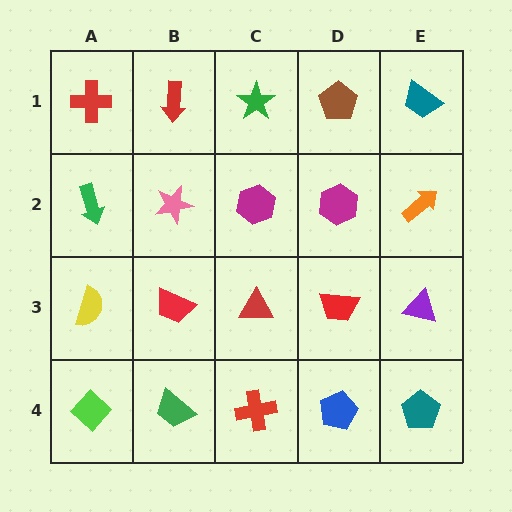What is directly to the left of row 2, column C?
A pink star.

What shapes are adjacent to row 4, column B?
A red trapezoid (row 3, column B), a lime diamond (row 4, column A), a red cross (row 4, column C).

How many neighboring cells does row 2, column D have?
4.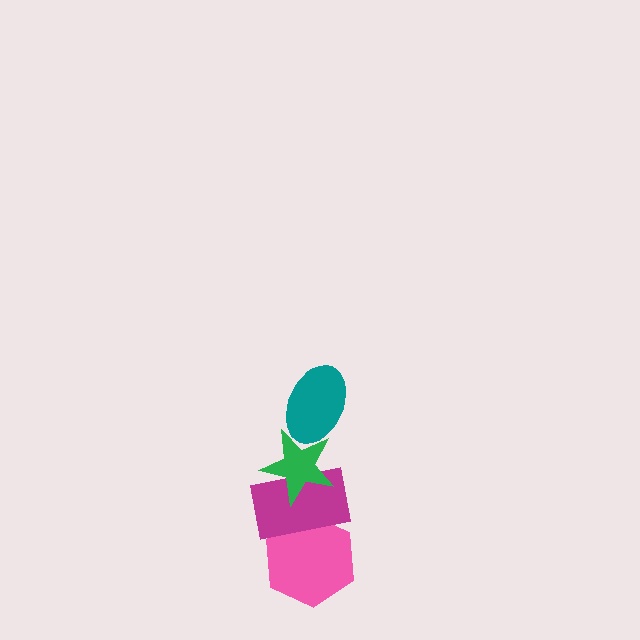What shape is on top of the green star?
The teal ellipse is on top of the green star.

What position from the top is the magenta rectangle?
The magenta rectangle is 3rd from the top.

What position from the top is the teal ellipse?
The teal ellipse is 1st from the top.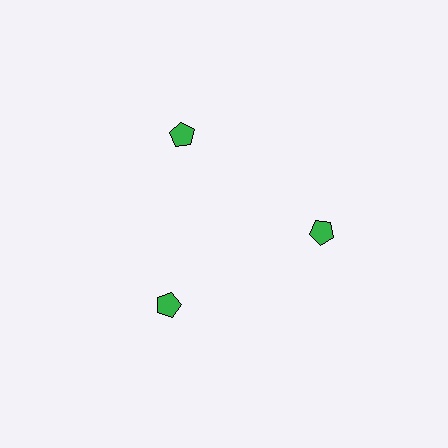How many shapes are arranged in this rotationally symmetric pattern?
There are 3 shapes, arranged in 3 groups of 1.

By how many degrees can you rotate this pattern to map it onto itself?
The pattern maps onto itself every 120 degrees of rotation.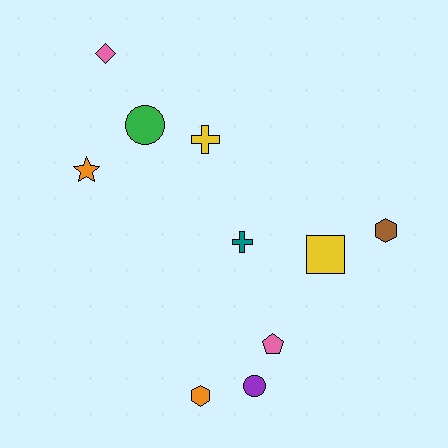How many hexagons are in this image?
There are 2 hexagons.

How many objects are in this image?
There are 10 objects.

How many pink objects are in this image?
There are 2 pink objects.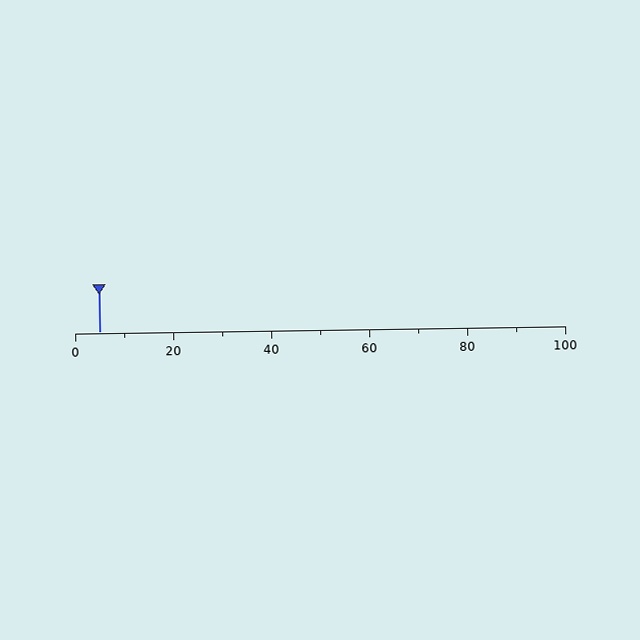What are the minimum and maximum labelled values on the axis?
The axis runs from 0 to 100.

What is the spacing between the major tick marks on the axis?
The major ticks are spaced 20 apart.